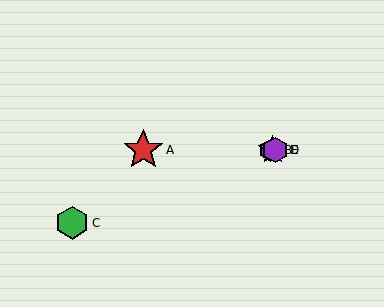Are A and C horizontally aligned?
No, A is at y≈150 and C is at y≈223.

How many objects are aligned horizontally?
4 objects (A, B, D, E) are aligned horizontally.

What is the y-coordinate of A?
Object A is at y≈150.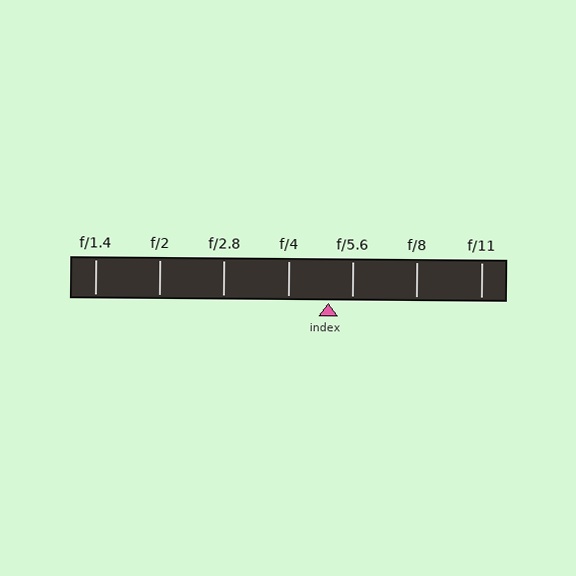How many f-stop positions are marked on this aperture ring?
There are 7 f-stop positions marked.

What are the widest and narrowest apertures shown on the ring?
The widest aperture shown is f/1.4 and the narrowest is f/11.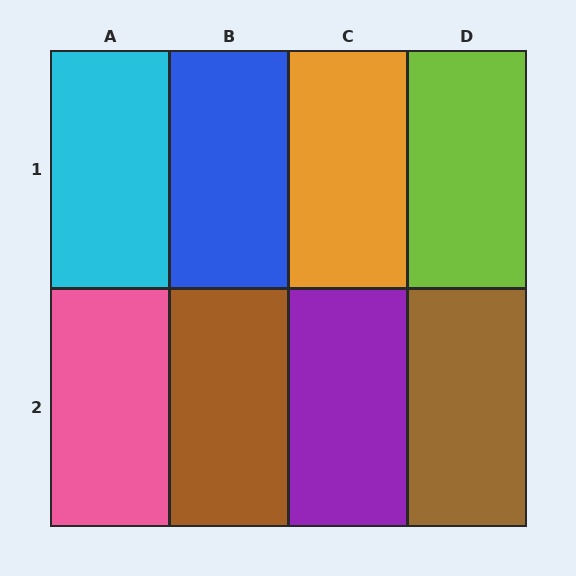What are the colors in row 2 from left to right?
Pink, brown, purple, brown.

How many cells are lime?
1 cell is lime.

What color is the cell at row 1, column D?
Lime.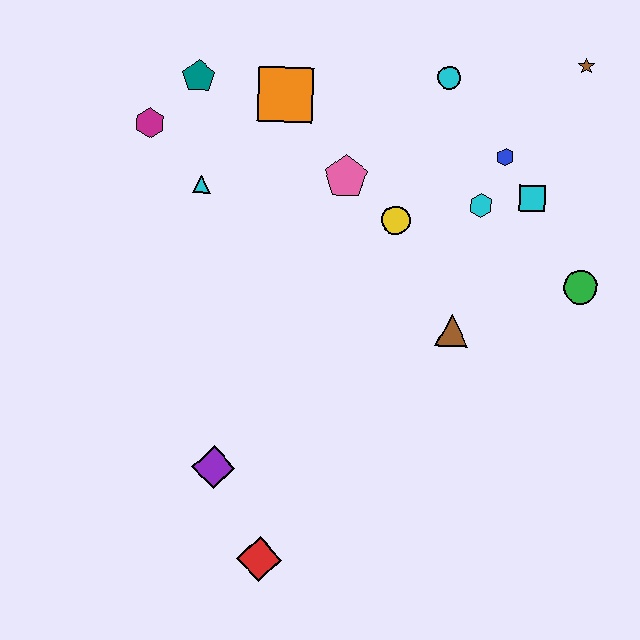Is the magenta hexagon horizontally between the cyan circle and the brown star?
No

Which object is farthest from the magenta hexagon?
The green circle is farthest from the magenta hexagon.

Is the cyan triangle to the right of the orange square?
No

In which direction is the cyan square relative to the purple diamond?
The cyan square is to the right of the purple diamond.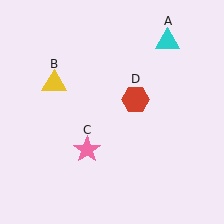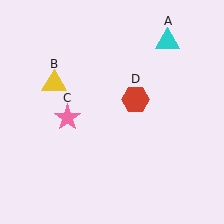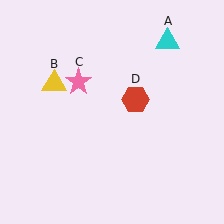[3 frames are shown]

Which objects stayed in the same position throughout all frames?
Cyan triangle (object A) and yellow triangle (object B) and red hexagon (object D) remained stationary.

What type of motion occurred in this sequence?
The pink star (object C) rotated clockwise around the center of the scene.